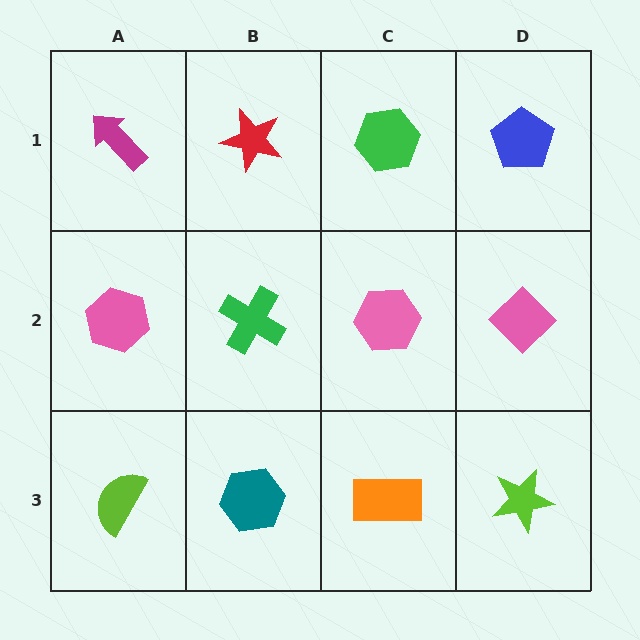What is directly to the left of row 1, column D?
A green hexagon.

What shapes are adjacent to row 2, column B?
A red star (row 1, column B), a teal hexagon (row 3, column B), a pink hexagon (row 2, column A), a pink hexagon (row 2, column C).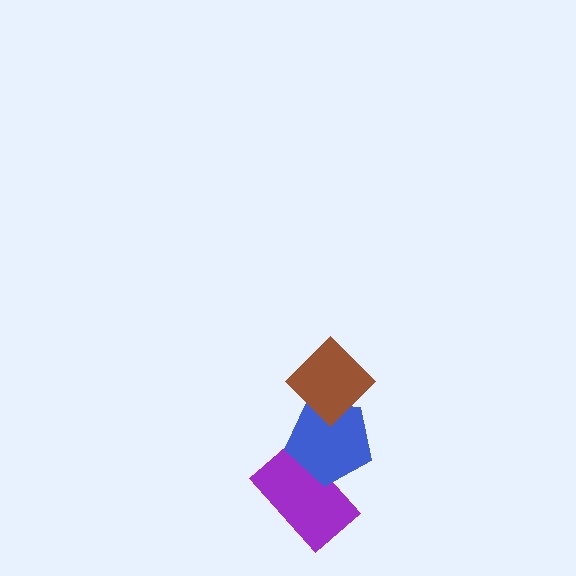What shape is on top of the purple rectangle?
The blue pentagon is on top of the purple rectangle.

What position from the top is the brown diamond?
The brown diamond is 1st from the top.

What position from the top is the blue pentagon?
The blue pentagon is 2nd from the top.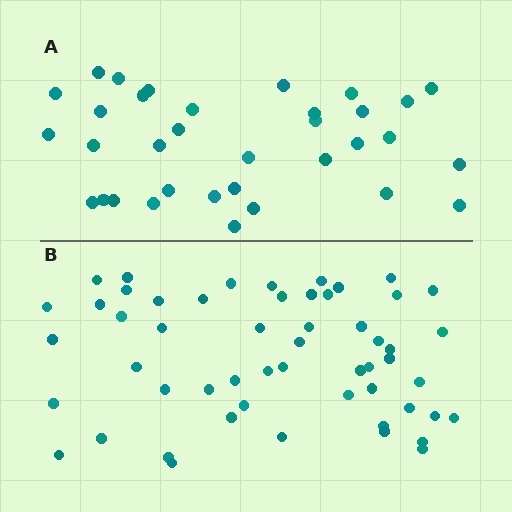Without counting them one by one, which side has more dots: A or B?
Region B (the bottom region) has more dots.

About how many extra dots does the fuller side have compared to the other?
Region B has approximately 20 more dots than region A.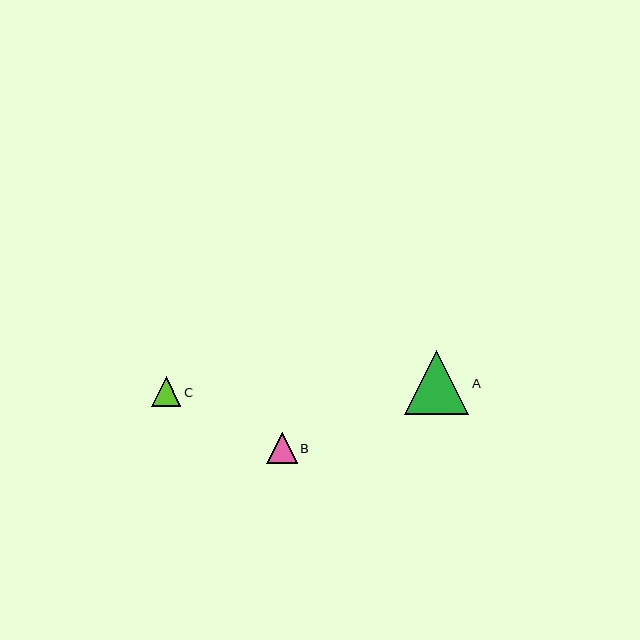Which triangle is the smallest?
Triangle C is the smallest with a size of approximately 29 pixels.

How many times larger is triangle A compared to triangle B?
Triangle A is approximately 2.1 times the size of triangle B.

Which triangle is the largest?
Triangle A is the largest with a size of approximately 64 pixels.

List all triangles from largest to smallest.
From largest to smallest: A, B, C.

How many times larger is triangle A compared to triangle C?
Triangle A is approximately 2.2 times the size of triangle C.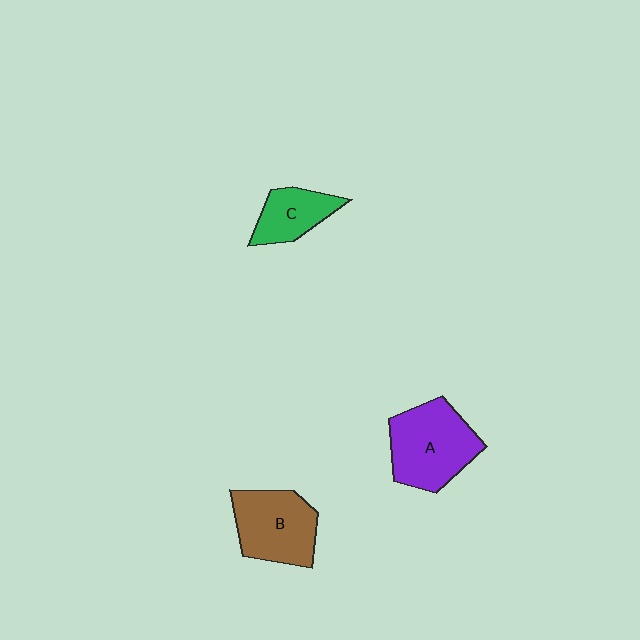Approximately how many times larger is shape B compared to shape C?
Approximately 1.6 times.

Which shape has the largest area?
Shape A (purple).